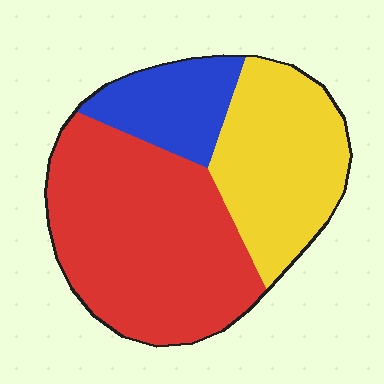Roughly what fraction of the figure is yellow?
Yellow covers 32% of the figure.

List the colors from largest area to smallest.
From largest to smallest: red, yellow, blue.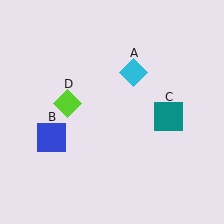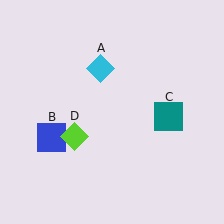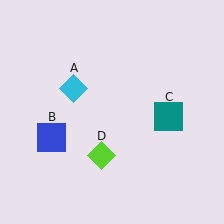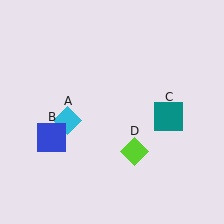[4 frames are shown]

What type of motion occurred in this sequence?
The cyan diamond (object A), lime diamond (object D) rotated counterclockwise around the center of the scene.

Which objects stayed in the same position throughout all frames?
Blue square (object B) and teal square (object C) remained stationary.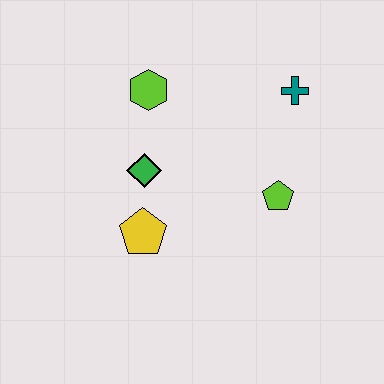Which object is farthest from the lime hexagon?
The lime pentagon is farthest from the lime hexagon.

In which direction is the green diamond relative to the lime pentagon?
The green diamond is to the left of the lime pentagon.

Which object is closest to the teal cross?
The lime pentagon is closest to the teal cross.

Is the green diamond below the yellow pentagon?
No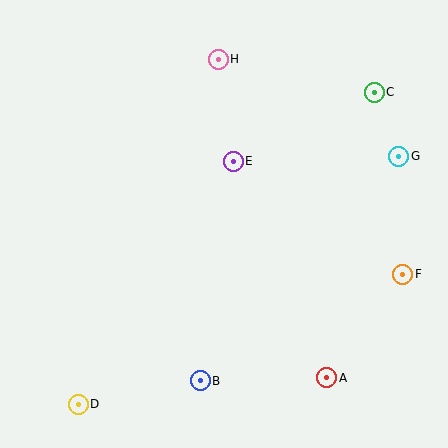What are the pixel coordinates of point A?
Point A is at (327, 378).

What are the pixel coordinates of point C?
Point C is at (374, 92).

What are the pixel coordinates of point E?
Point E is at (233, 161).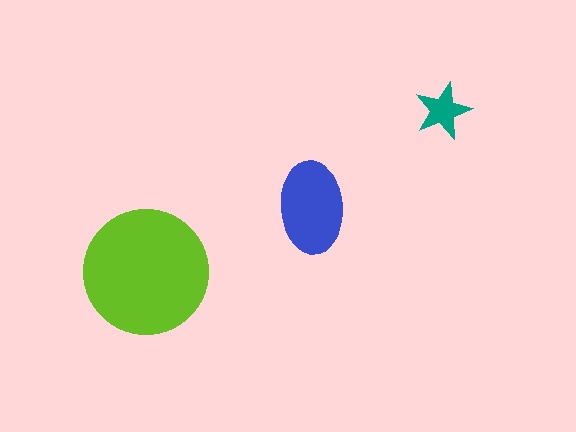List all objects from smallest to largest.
The teal star, the blue ellipse, the lime circle.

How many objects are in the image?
There are 3 objects in the image.